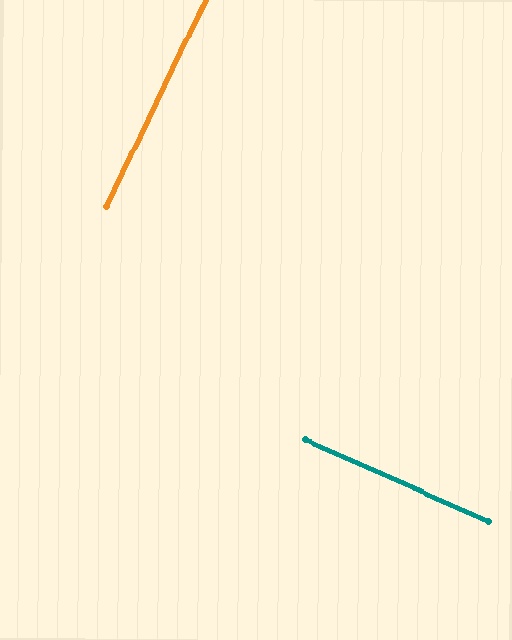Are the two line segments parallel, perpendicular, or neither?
Perpendicular — they meet at approximately 88°.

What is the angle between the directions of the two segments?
Approximately 88 degrees.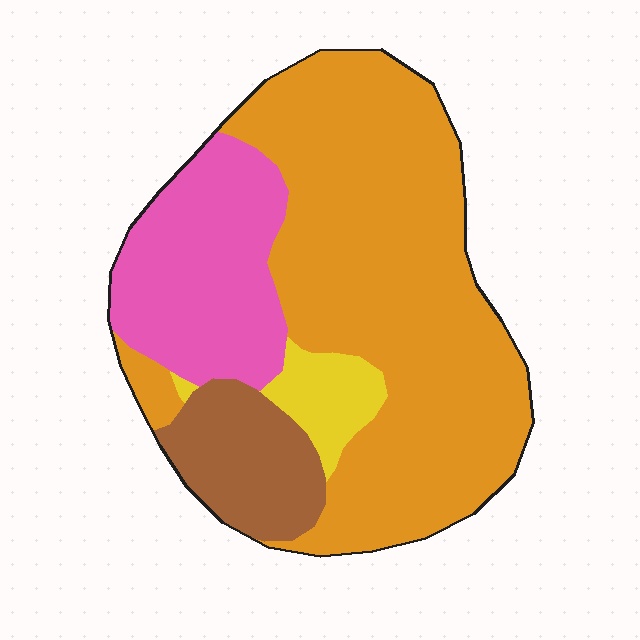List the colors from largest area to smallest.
From largest to smallest: orange, pink, brown, yellow.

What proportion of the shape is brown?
Brown takes up about one eighth (1/8) of the shape.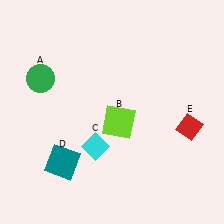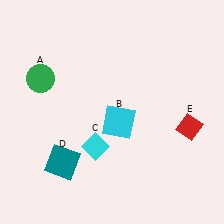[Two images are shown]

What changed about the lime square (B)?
In Image 1, B is lime. In Image 2, it changed to cyan.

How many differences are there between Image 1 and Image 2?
There is 1 difference between the two images.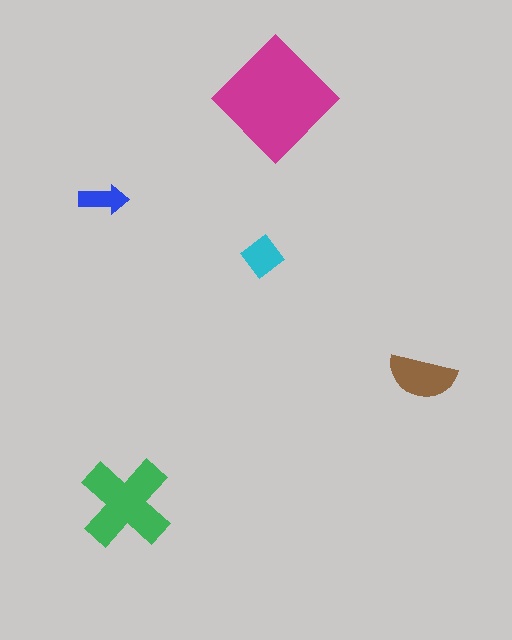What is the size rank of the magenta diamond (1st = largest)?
1st.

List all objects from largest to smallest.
The magenta diamond, the green cross, the brown semicircle, the cyan diamond, the blue arrow.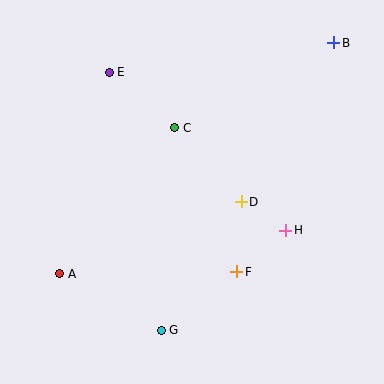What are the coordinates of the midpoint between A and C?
The midpoint between A and C is at (117, 201).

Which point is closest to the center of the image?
Point D at (241, 202) is closest to the center.